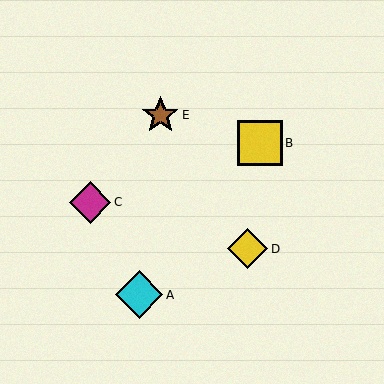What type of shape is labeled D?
Shape D is a yellow diamond.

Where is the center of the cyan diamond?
The center of the cyan diamond is at (139, 295).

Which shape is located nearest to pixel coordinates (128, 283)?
The cyan diamond (labeled A) at (139, 295) is nearest to that location.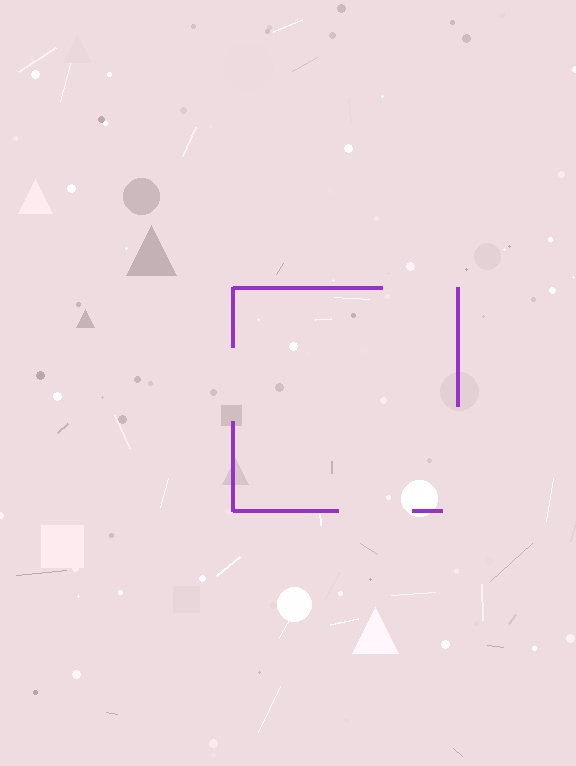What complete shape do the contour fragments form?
The contour fragments form a square.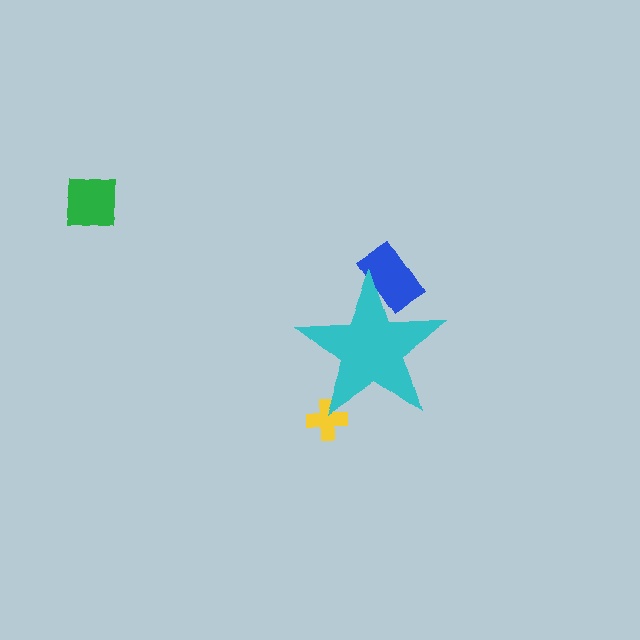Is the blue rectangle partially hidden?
Yes, the blue rectangle is partially hidden behind the cyan star.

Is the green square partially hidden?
No, the green square is fully visible.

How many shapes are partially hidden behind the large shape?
2 shapes are partially hidden.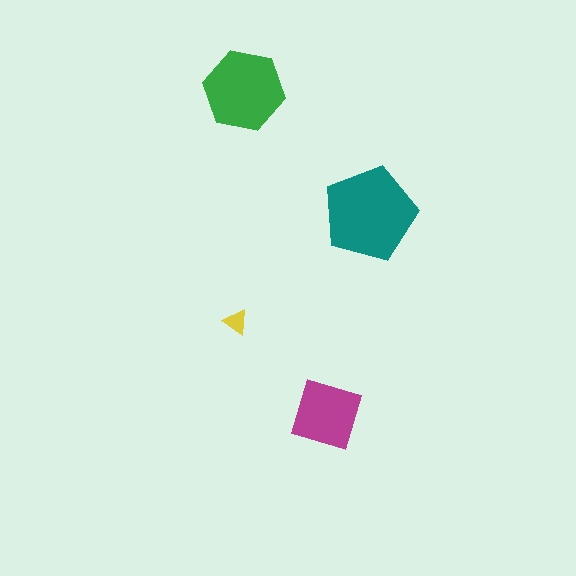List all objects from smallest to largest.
The yellow triangle, the magenta square, the green hexagon, the teal pentagon.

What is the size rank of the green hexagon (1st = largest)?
2nd.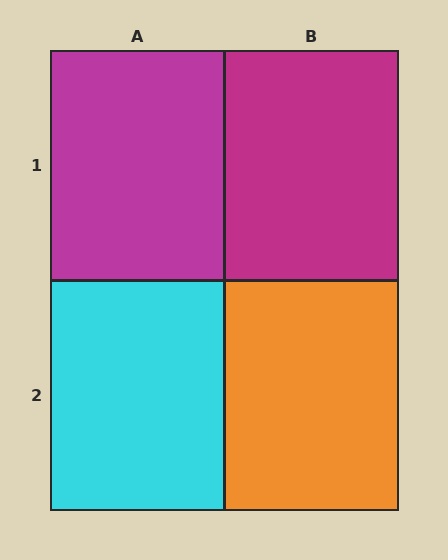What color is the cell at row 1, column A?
Magenta.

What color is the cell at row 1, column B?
Magenta.